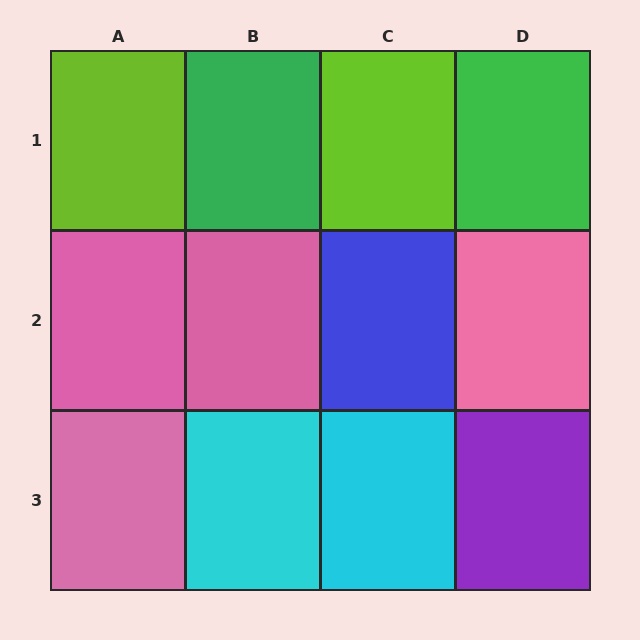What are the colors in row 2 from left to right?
Pink, pink, blue, pink.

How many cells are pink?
4 cells are pink.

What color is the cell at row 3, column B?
Cyan.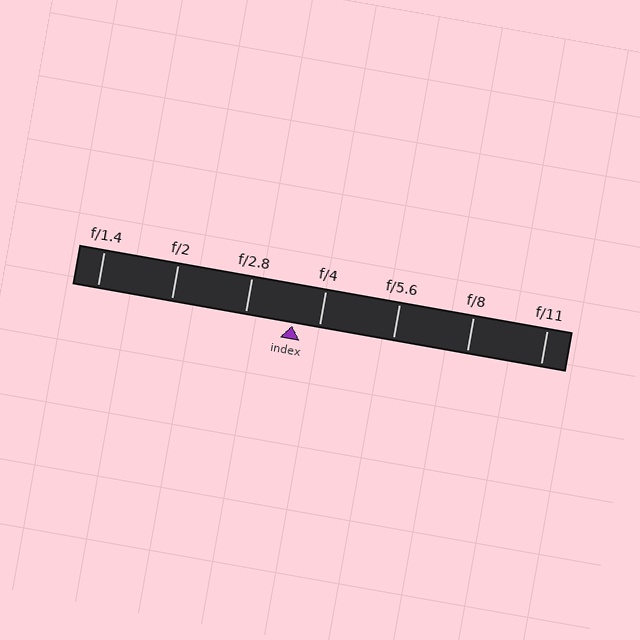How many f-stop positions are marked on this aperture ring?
There are 7 f-stop positions marked.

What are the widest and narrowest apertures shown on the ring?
The widest aperture shown is f/1.4 and the narrowest is f/11.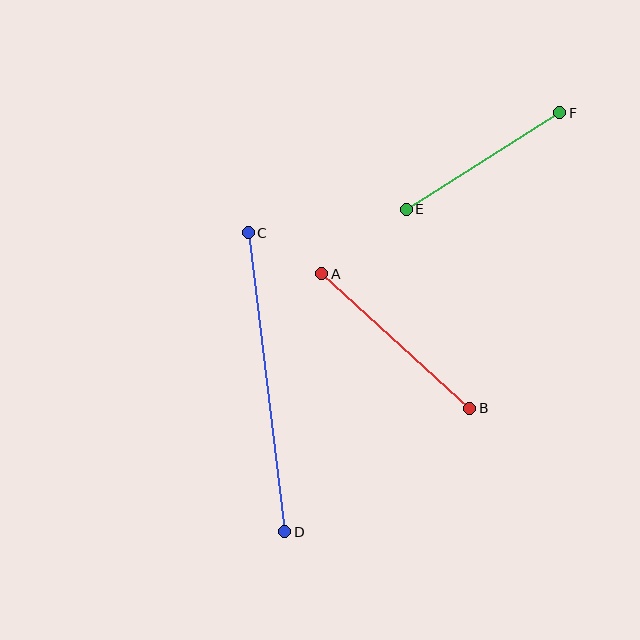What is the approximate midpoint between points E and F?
The midpoint is at approximately (483, 161) pixels.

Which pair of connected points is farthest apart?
Points C and D are farthest apart.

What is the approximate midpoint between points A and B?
The midpoint is at approximately (396, 341) pixels.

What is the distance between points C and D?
The distance is approximately 301 pixels.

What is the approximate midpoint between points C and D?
The midpoint is at approximately (267, 382) pixels.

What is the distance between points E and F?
The distance is approximately 181 pixels.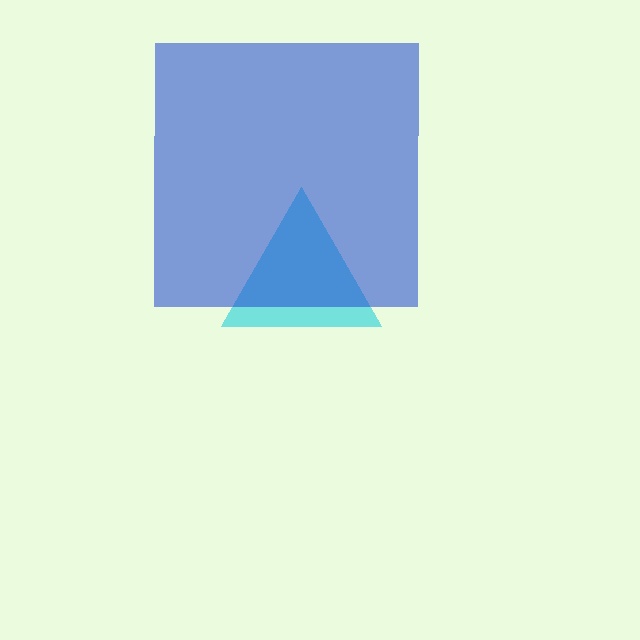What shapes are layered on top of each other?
The layered shapes are: a cyan triangle, a blue square.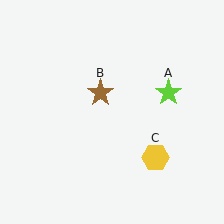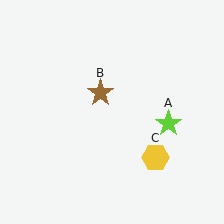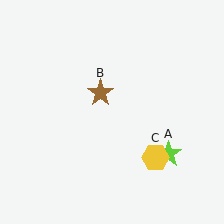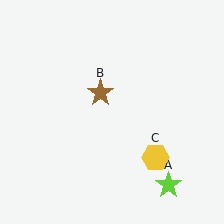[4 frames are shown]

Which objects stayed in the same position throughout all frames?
Brown star (object B) and yellow hexagon (object C) remained stationary.